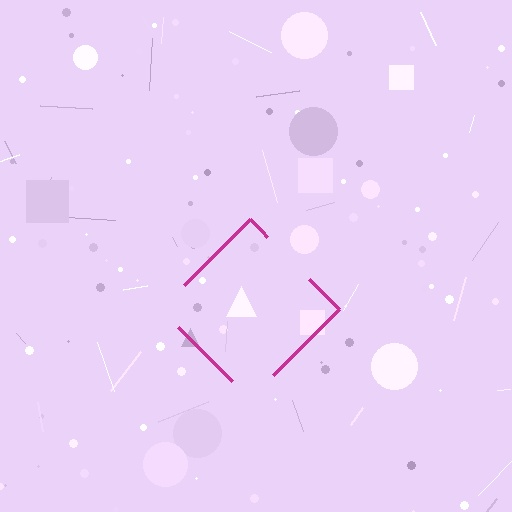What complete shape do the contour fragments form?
The contour fragments form a diamond.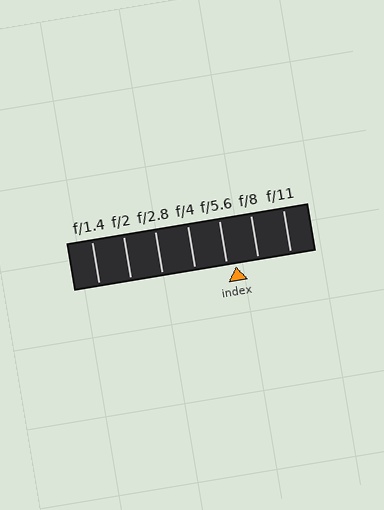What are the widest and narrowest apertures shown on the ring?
The widest aperture shown is f/1.4 and the narrowest is f/11.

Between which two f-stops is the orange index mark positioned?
The index mark is between f/5.6 and f/8.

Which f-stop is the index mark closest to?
The index mark is closest to f/5.6.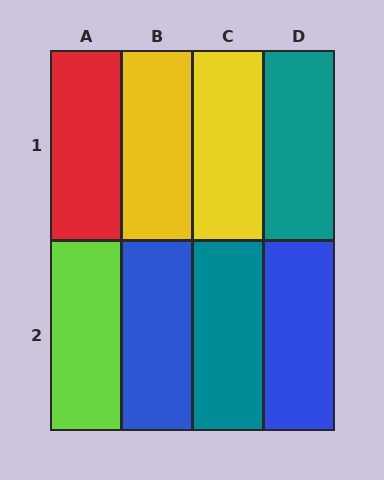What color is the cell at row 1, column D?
Teal.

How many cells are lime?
1 cell is lime.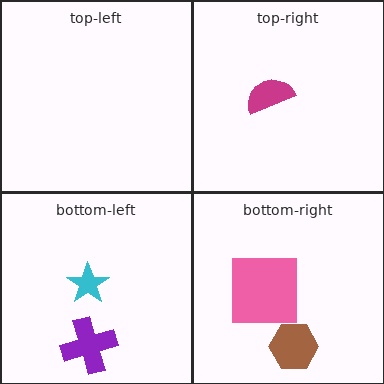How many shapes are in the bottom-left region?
2.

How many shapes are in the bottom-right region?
2.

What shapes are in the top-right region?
The magenta semicircle.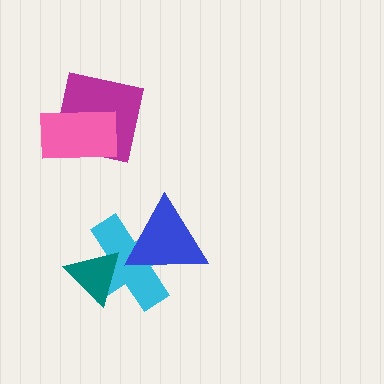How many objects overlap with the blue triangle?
1 object overlaps with the blue triangle.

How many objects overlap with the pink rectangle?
1 object overlaps with the pink rectangle.